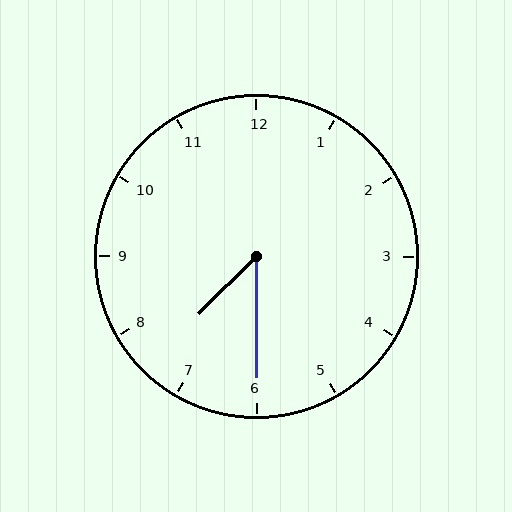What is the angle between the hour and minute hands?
Approximately 45 degrees.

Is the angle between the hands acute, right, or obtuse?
It is acute.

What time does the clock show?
7:30.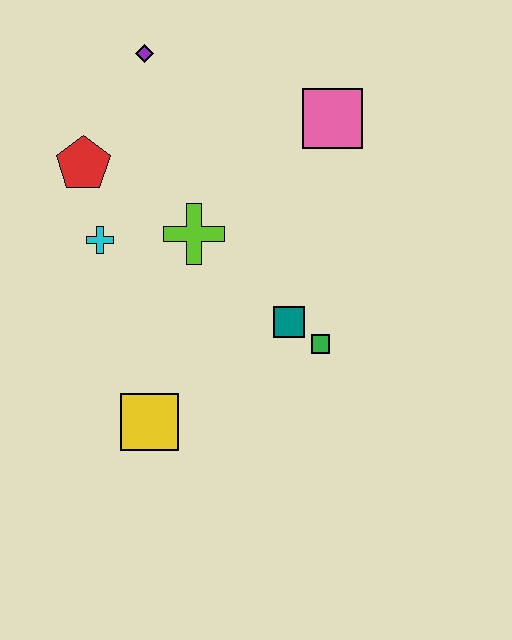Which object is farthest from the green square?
The purple diamond is farthest from the green square.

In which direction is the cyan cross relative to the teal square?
The cyan cross is to the left of the teal square.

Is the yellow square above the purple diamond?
No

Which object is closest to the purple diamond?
The red pentagon is closest to the purple diamond.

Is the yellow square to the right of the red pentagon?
Yes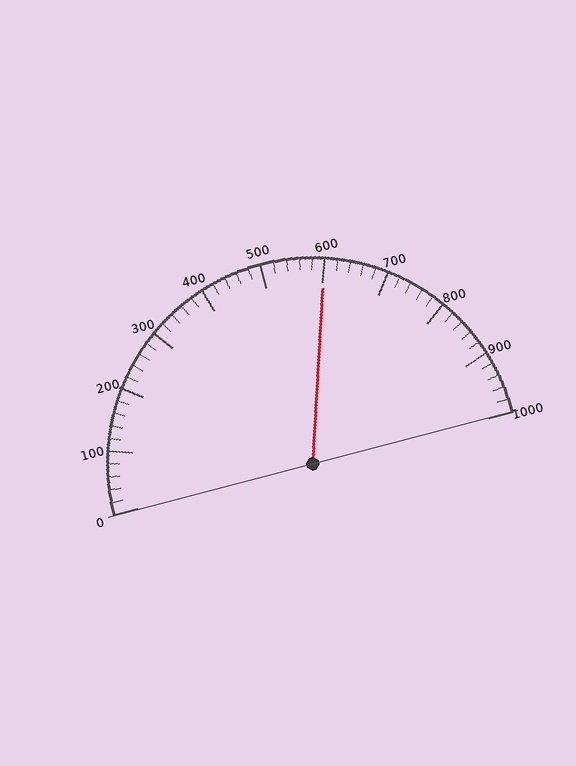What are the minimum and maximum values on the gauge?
The gauge ranges from 0 to 1000.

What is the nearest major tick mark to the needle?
The nearest major tick mark is 600.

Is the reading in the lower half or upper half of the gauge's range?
The reading is in the upper half of the range (0 to 1000).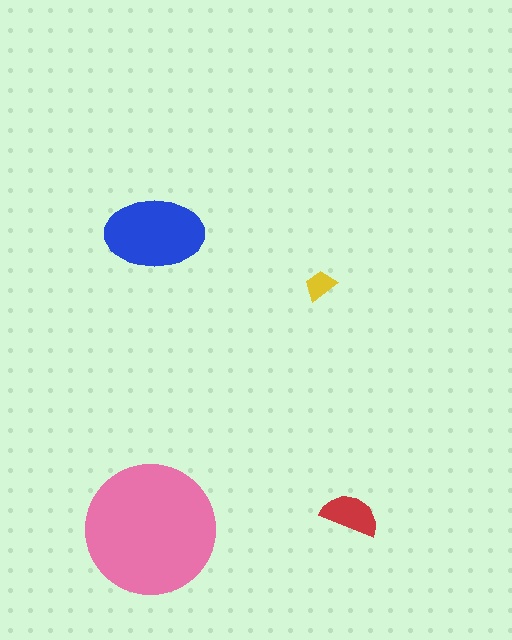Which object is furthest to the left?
The pink circle is leftmost.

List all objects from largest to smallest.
The pink circle, the blue ellipse, the red semicircle, the yellow trapezoid.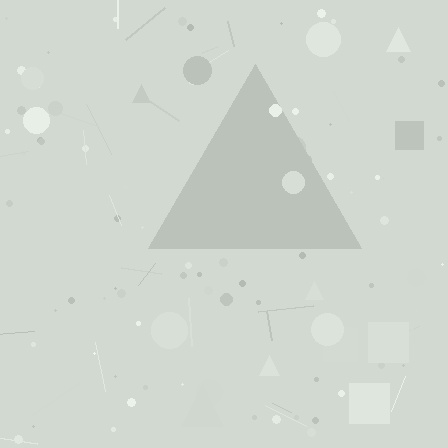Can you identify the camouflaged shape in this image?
The camouflaged shape is a triangle.